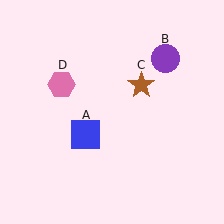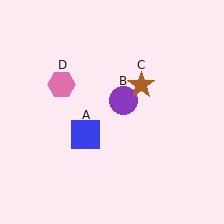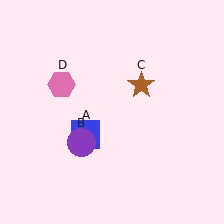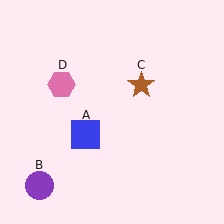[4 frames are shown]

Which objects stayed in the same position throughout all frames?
Blue square (object A) and brown star (object C) and pink hexagon (object D) remained stationary.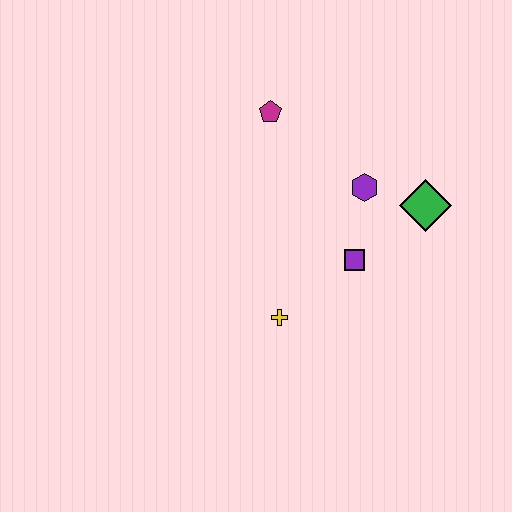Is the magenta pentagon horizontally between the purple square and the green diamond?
No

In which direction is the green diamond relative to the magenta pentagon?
The green diamond is to the right of the magenta pentagon.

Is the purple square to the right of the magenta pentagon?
Yes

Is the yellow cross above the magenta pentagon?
No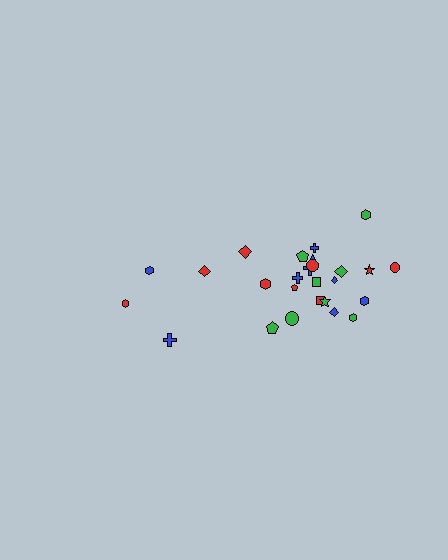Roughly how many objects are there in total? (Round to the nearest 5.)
Roughly 25 objects in total.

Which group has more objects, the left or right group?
The right group.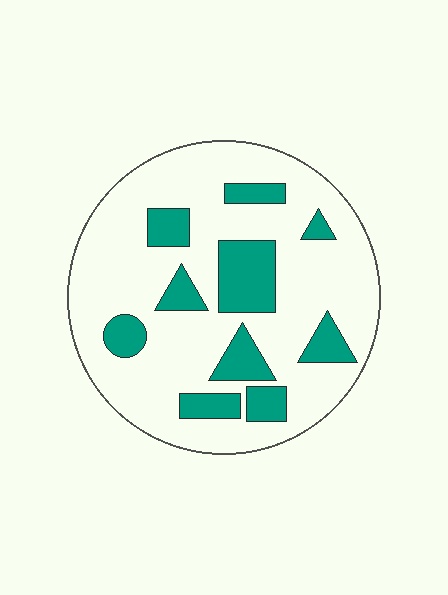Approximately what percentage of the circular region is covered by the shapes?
Approximately 25%.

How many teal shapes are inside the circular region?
10.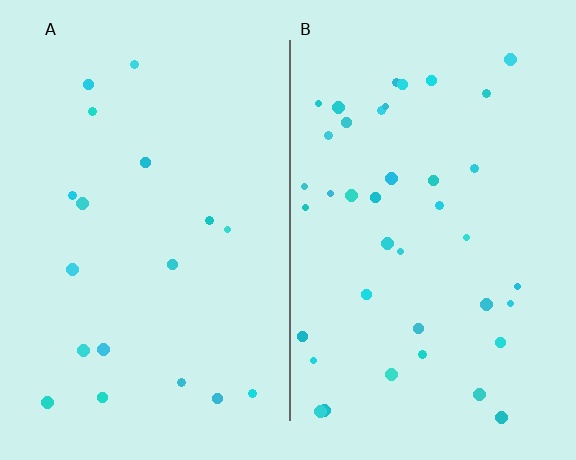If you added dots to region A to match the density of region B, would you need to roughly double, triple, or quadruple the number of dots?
Approximately double.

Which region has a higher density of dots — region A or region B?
B (the right).